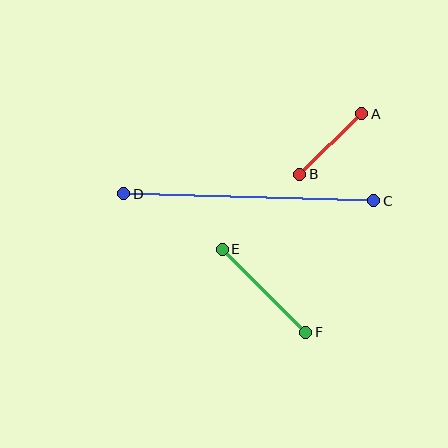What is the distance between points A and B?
The distance is approximately 86 pixels.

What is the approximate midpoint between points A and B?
The midpoint is at approximately (331, 144) pixels.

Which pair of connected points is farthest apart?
Points C and D are farthest apart.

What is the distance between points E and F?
The distance is approximately 118 pixels.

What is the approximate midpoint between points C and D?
The midpoint is at approximately (249, 197) pixels.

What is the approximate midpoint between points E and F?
The midpoint is at approximately (264, 291) pixels.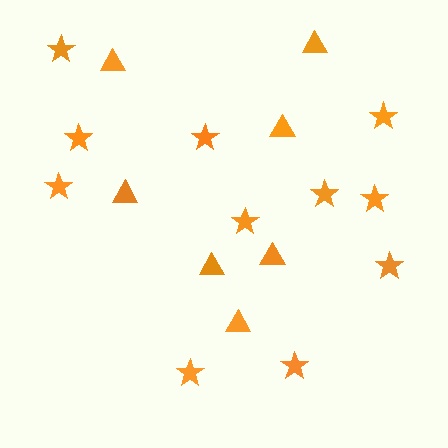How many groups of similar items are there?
There are 2 groups: one group of stars (11) and one group of triangles (7).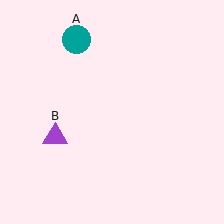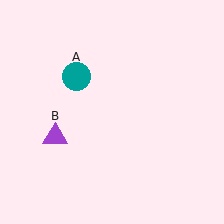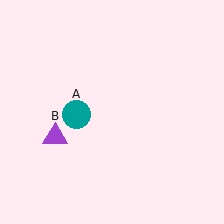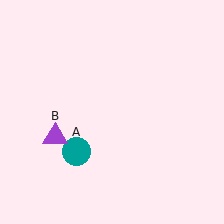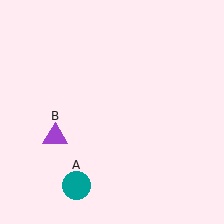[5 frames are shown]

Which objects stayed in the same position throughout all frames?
Purple triangle (object B) remained stationary.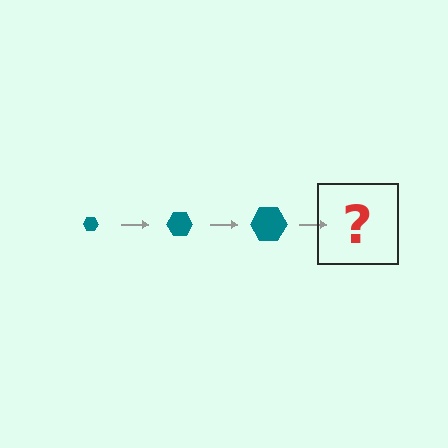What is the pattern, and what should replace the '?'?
The pattern is that the hexagon gets progressively larger each step. The '?' should be a teal hexagon, larger than the previous one.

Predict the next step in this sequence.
The next step is a teal hexagon, larger than the previous one.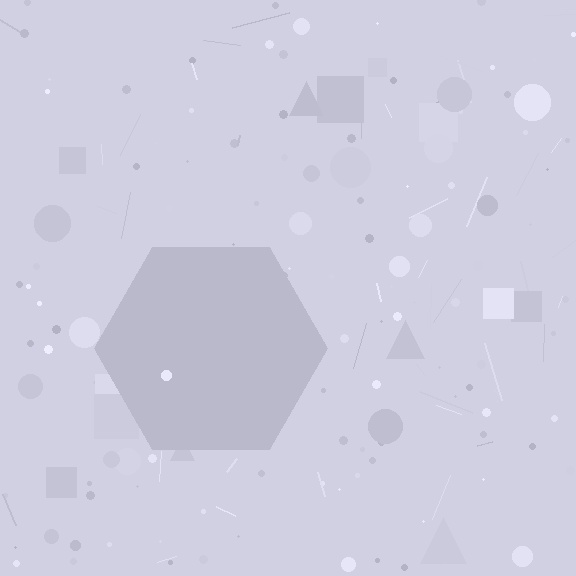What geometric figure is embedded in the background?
A hexagon is embedded in the background.